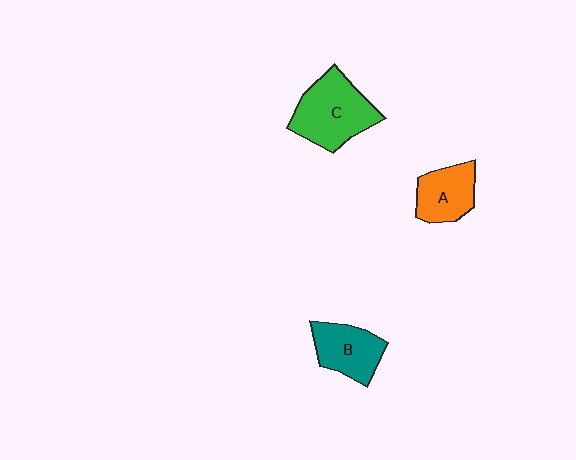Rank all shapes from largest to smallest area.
From largest to smallest: C (green), B (teal), A (orange).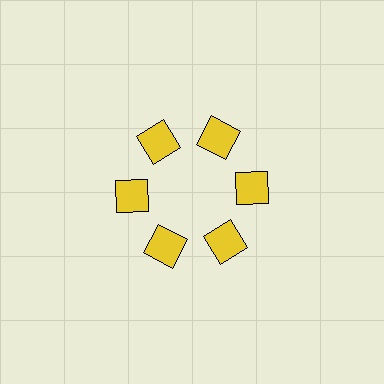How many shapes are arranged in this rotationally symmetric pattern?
There are 6 shapes, arranged in 6 groups of 1.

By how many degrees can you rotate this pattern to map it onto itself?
The pattern maps onto itself every 60 degrees of rotation.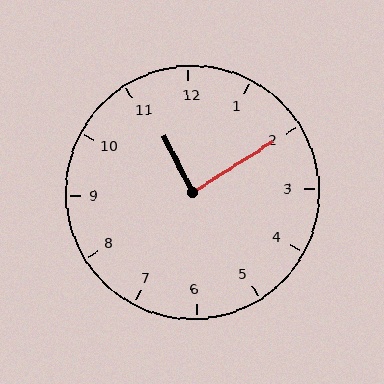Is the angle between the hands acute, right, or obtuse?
It is right.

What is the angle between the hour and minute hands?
Approximately 85 degrees.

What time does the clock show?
11:10.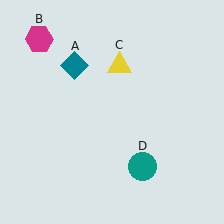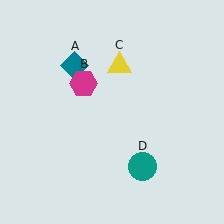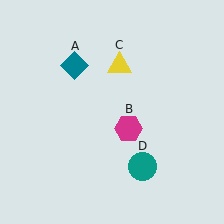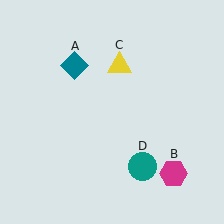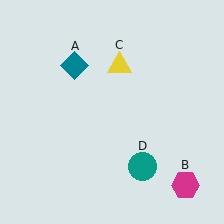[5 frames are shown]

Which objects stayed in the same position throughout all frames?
Teal diamond (object A) and yellow triangle (object C) and teal circle (object D) remained stationary.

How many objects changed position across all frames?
1 object changed position: magenta hexagon (object B).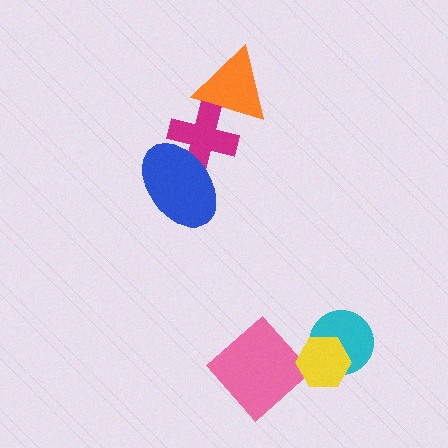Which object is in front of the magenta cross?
The blue ellipse is in front of the magenta cross.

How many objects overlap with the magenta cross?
2 objects overlap with the magenta cross.